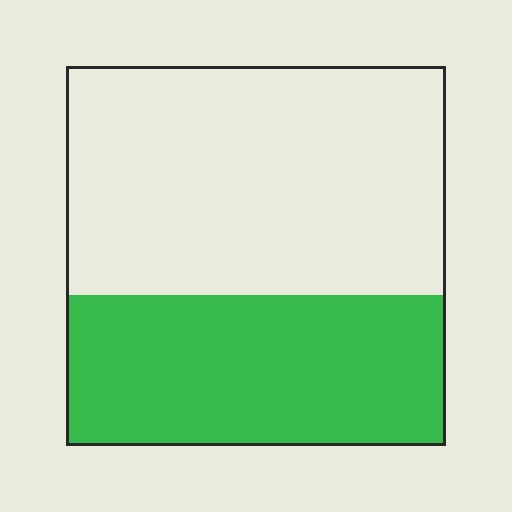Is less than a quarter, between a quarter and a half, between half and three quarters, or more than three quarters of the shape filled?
Between a quarter and a half.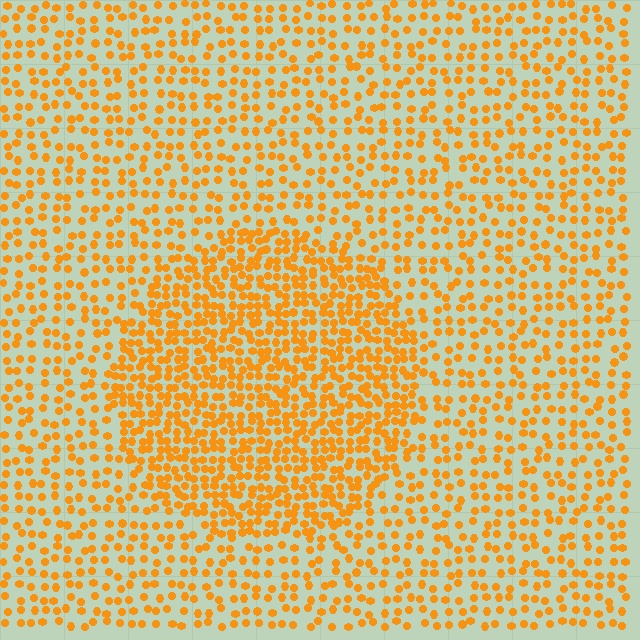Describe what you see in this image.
The image contains small orange elements arranged at two different densities. A circle-shaped region is visible where the elements are more densely packed than the surrounding area.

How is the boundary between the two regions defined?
The boundary is defined by a change in element density (approximately 1.9x ratio). All elements are the same color, size, and shape.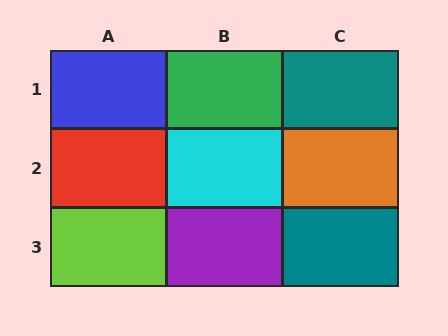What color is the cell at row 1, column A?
Blue.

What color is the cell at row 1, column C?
Teal.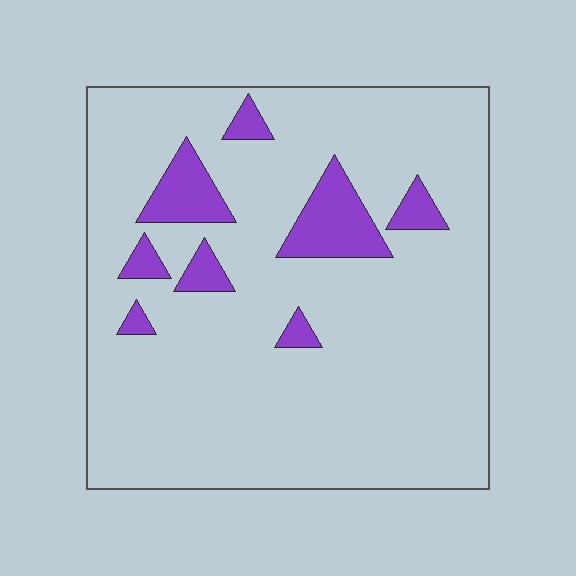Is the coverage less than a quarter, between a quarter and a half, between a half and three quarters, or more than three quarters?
Less than a quarter.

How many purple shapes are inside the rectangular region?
8.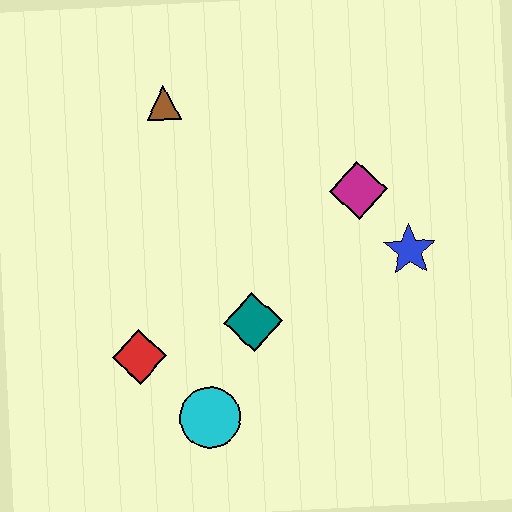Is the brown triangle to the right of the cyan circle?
No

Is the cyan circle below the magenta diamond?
Yes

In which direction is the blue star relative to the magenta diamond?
The blue star is below the magenta diamond.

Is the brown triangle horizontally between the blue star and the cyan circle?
No